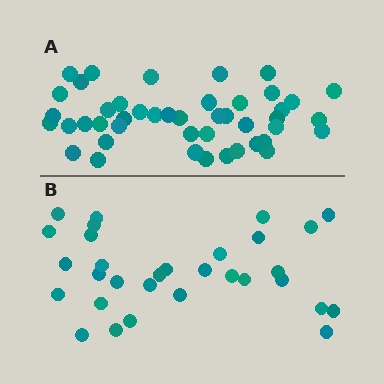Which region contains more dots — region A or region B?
Region A (the top region) has more dots.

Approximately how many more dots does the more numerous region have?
Region A has approximately 15 more dots than region B.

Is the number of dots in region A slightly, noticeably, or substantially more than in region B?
Region A has substantially more. The ratio is roughly 1.5 to 1.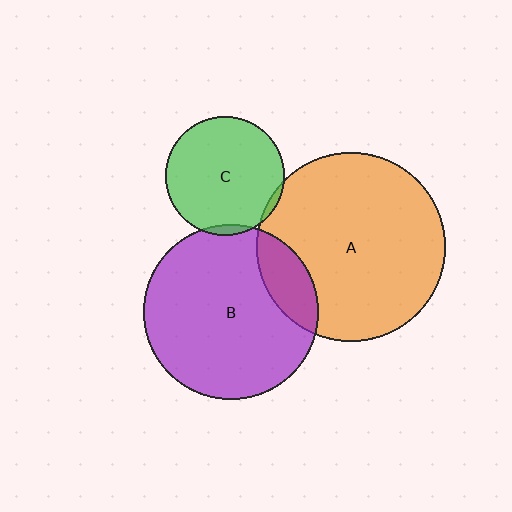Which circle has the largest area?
Circle A (orange).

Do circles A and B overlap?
Yes.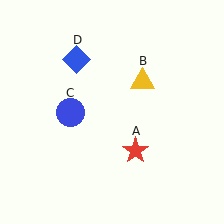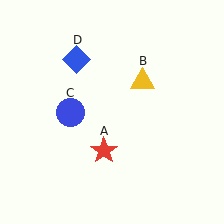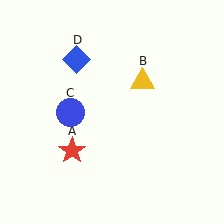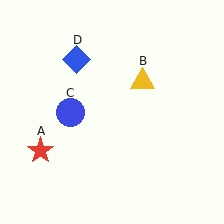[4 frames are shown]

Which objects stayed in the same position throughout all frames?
Yellow triangle (object B) and blue circle (object C) and blue diamond (object D) remained stationary.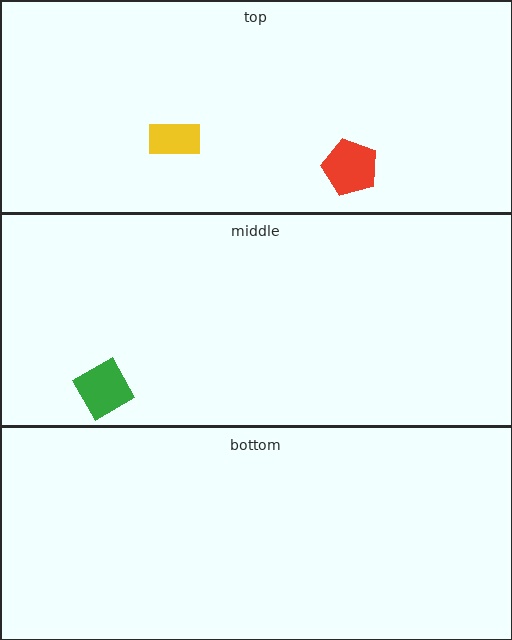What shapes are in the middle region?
The green square.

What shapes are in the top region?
The red pentagon, the yellow rectangle.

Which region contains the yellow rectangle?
The top region.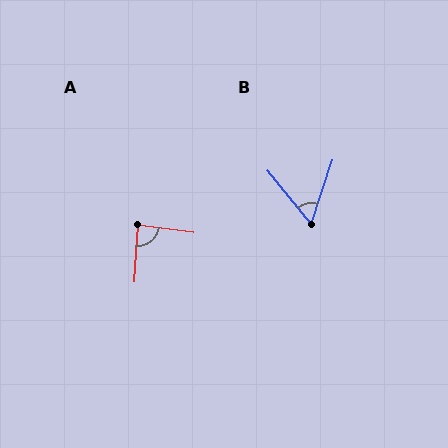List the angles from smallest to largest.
B (57°), A (86°).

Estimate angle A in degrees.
Approximately 86 degrees.